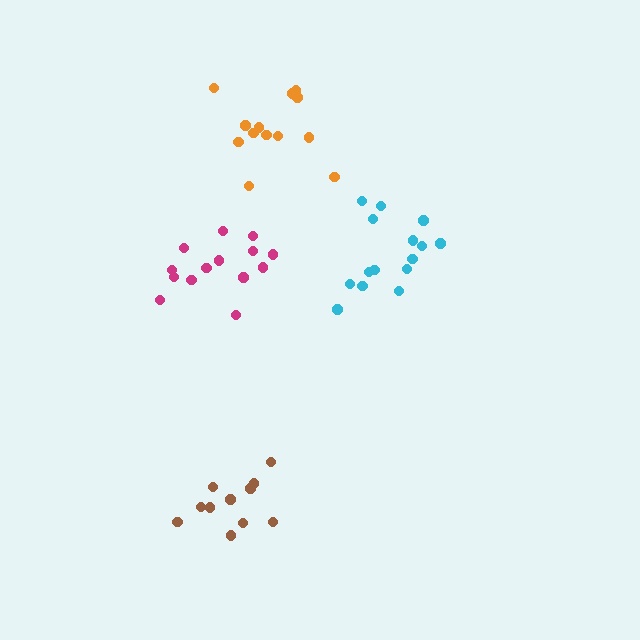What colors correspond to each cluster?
The clusters are colored: orange, cyan, brown, magenta.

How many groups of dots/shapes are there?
There are 4 groups.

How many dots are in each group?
Group 1: 13 dots, Group 2: 15 dots, Group 3: 11 dots, Group 4: 14 dots (53 total).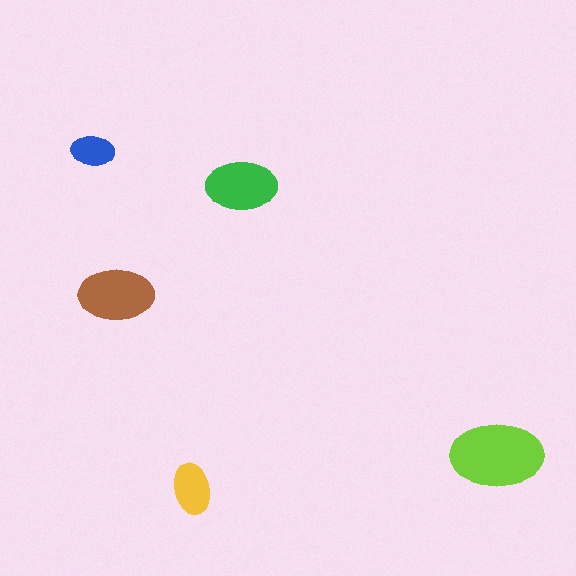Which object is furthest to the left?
The blue ellipse is leftmost.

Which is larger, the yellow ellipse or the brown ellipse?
The brown one.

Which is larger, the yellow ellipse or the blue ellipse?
The yellow one.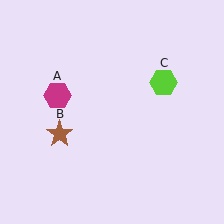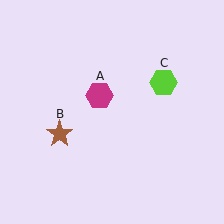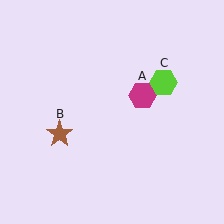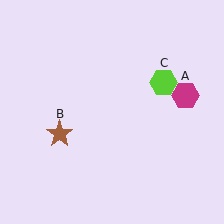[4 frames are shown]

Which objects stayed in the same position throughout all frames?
Brown star (object B) and lime hexagon (object C) remained stationary.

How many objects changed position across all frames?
1 object changed position: magenta hexagon (object A).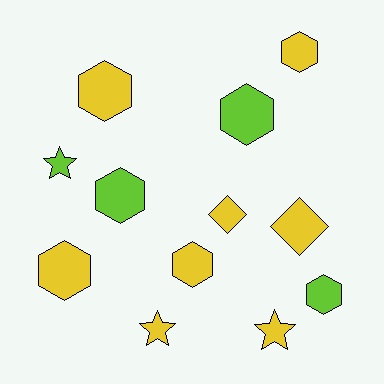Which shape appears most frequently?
Hexagon, with 7 objects.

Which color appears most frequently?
Yellow, with 8 objects.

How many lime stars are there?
There is 1 lime star.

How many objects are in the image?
There are 12 objects.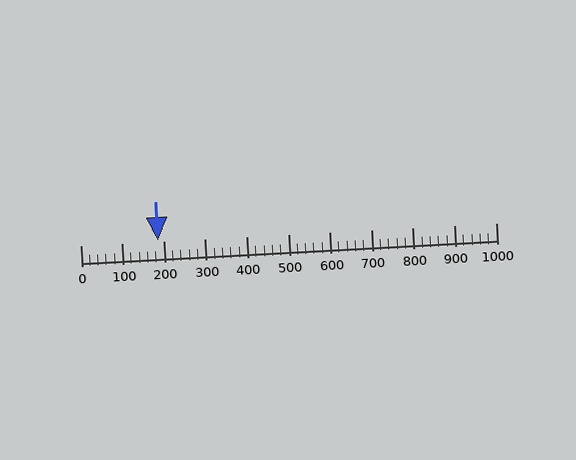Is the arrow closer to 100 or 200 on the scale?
The arrow is closer to 200.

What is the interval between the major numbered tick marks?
The major tick marks are spaced 100 units apart.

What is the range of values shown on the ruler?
The ruler shows values from 0 to 1000.